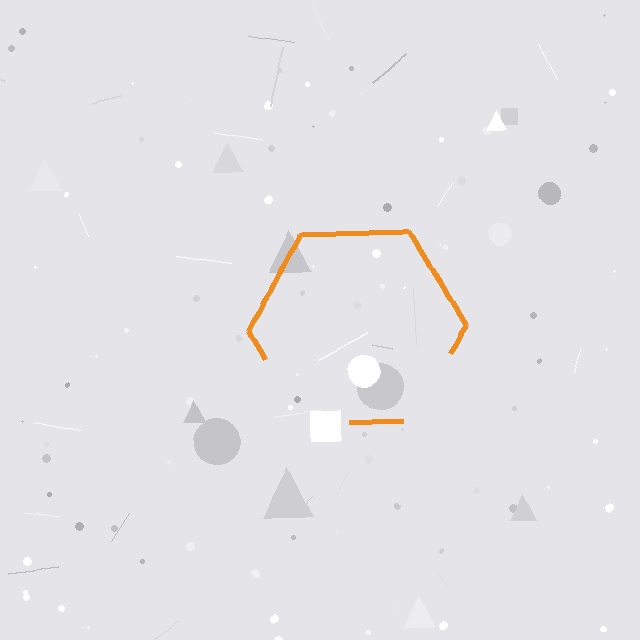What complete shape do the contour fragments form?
The contour fragments form a hexagon.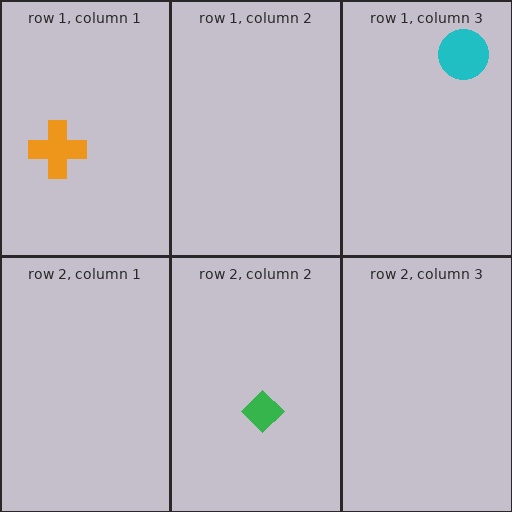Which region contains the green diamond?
The row 2, column 2 region.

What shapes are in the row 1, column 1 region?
The orange cross.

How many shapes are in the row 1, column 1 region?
1.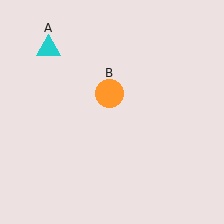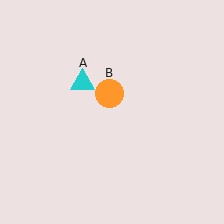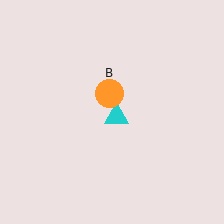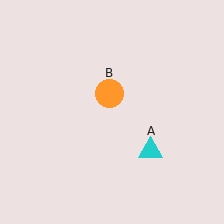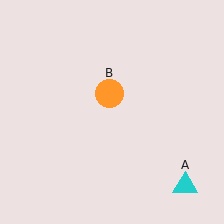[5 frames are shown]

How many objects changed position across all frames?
1 object changed position: cyan triangle (object A).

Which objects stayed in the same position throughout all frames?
Orange circle (object B) remained stationary.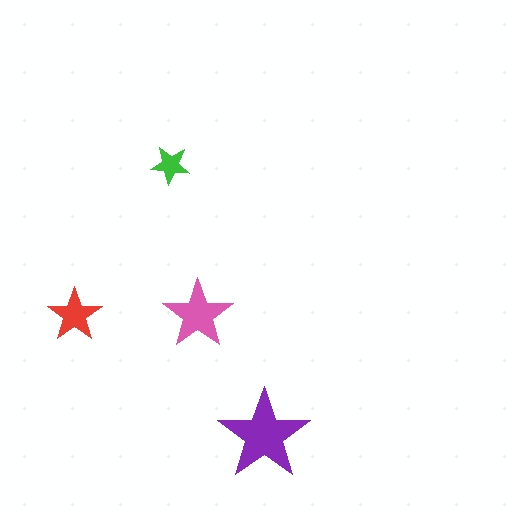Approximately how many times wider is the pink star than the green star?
About 2 times wider.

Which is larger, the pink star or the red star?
The pink one.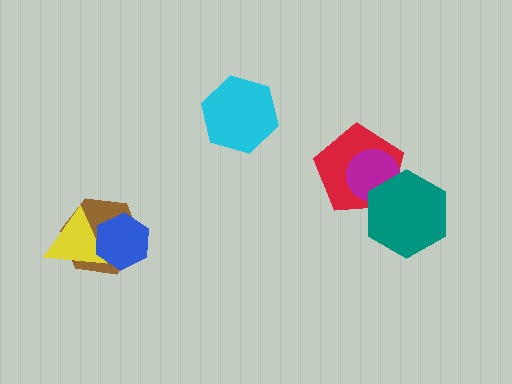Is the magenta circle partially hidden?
Yes, it is partially covered by another shape.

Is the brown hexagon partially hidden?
Yes, it is partially covered by another shape.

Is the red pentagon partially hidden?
Yes, it is partially covered by another shape.